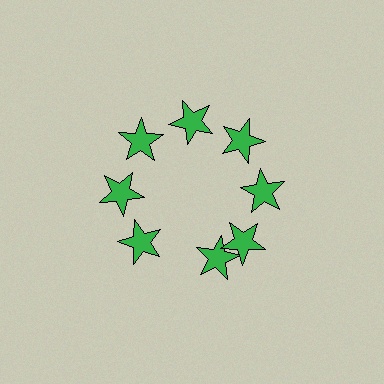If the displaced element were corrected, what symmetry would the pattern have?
It would have 8-fold rotational symmetry — the pattern would map onto itself every 45 degrees.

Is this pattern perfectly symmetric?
No. The 8 green stars are arranged in a ring, but one element near the 6 o'clock position is rotated out of alignment along the ring, breaking the 8-fold rotational symmetry.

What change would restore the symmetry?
The symmetry would be restored by rotating it back into even spacing with its neighbors so that all 8 stars sit at equal angles and equal distance from the center.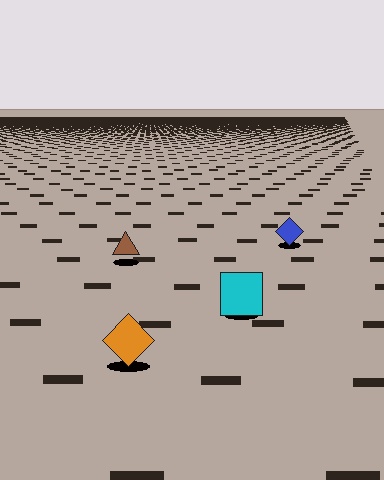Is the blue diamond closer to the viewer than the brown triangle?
No. The brown triangle is closer — you can tell from the texture gradient: the ground texture is coarser near it.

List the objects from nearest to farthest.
From nearest to farthest: the orange diamond, the cyan square, the brown triangle, the blue diamond.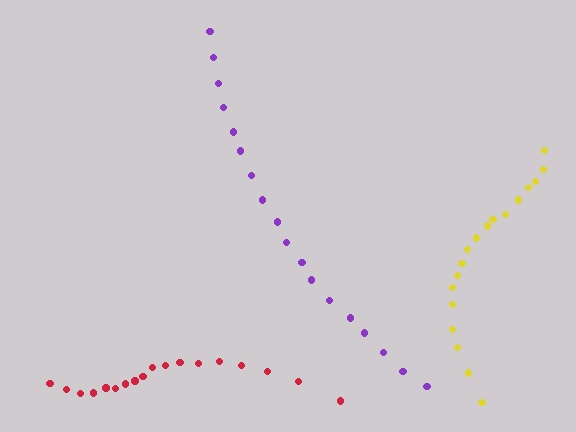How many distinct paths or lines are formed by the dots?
There are 3 distinct paths.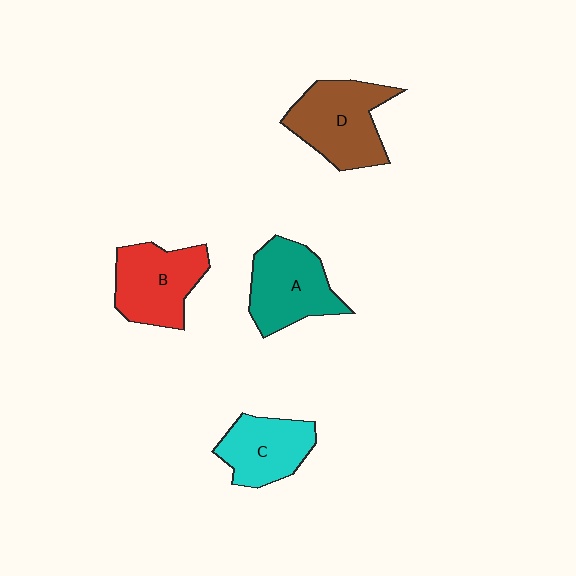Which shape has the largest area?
Shape D (brown).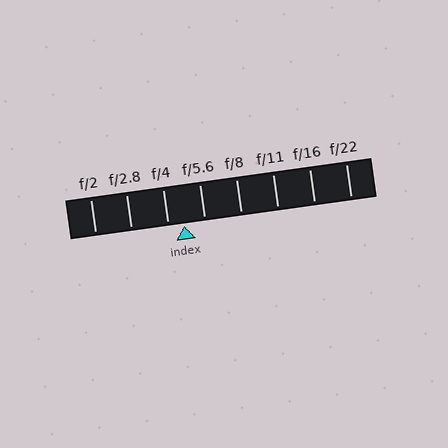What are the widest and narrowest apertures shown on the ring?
The widest aperture shown is f/2 and the narrowest is f/22.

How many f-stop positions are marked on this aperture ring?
There are 8 f-stop positions marked.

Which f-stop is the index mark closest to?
The index mark is closest to f/4.